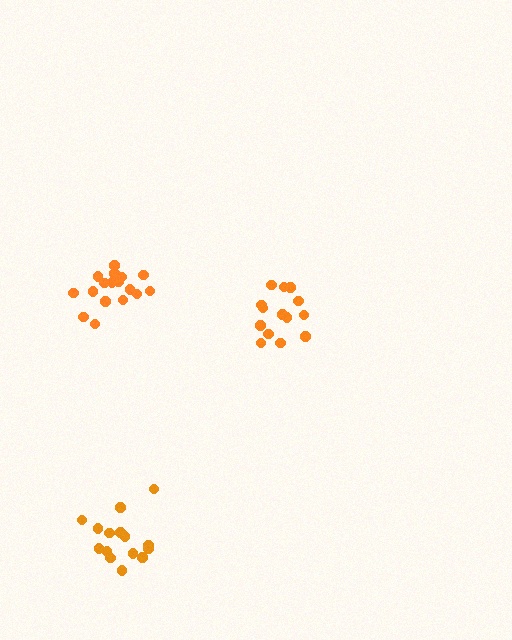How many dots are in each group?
Group 1: 14 dots, Group 2: 15 dots, Group 3: 17 dots (46 total).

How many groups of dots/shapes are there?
There are 3 groups.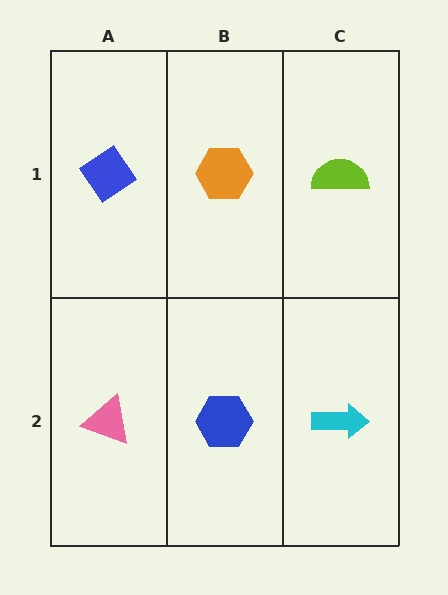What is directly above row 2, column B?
An orange hexagon.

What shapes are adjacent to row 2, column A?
A blue diamond (row 1, column A), a blue hexagon (row 2, column B).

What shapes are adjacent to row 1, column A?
A pink triangle (row 2, column A), an orange hexagon (row 1, column B).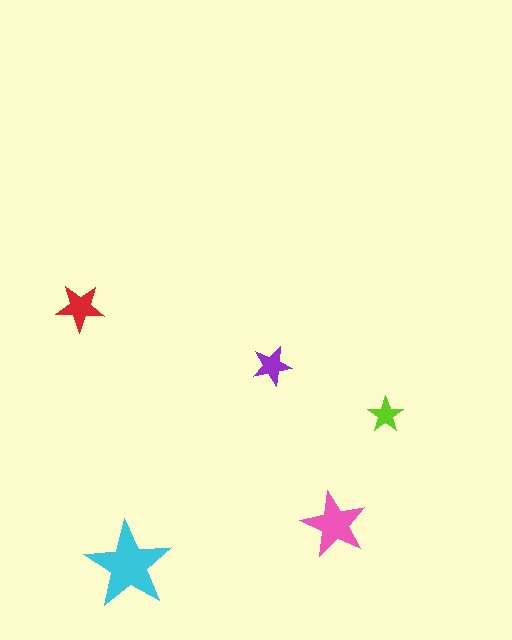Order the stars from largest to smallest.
the cyan one, the pink one, the red one, the purple one, the lime one.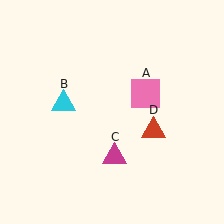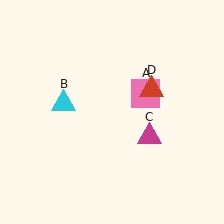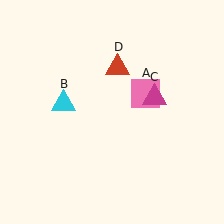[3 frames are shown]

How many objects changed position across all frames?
2 objects changed position: magenta triangle (object C), red triangle (object D).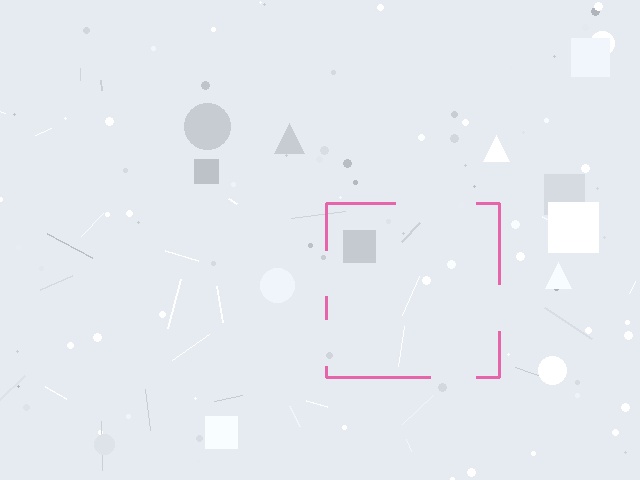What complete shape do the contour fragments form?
The contour fragments form a square.